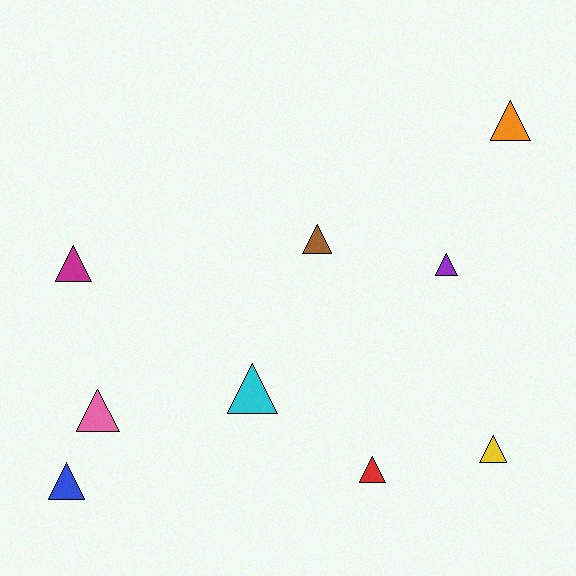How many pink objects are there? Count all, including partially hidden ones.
There is 1 pink object.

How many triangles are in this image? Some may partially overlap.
There are 9 triangles.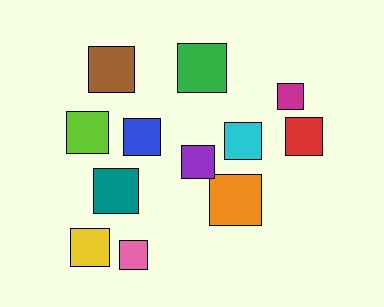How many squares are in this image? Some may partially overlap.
There are 12 squares.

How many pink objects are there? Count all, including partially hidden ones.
There is 1 pink object.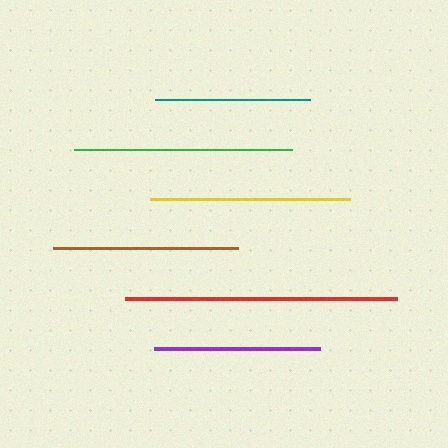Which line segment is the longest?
The red line is the longest at approximately 272 pixels.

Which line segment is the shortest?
The teal line is the shortest at approximately 156 pixels.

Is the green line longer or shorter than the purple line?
The green line is longer than the purple line.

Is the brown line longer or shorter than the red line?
The red line is longer than the brown line.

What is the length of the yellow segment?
The yellow segment is approximately 200 pixels long.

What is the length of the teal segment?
The teal segment is approximately 156 pixels long.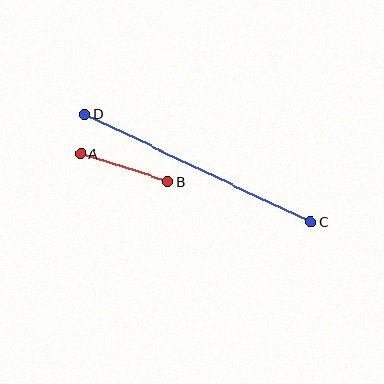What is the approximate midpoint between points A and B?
The midpoint is at approximately (124, 167) pixels.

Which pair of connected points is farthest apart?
Points C and D are farthest apart.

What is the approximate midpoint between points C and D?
The midpoint is at approximately (198, 168) pixels.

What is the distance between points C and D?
The distance is approximately 250 pixels.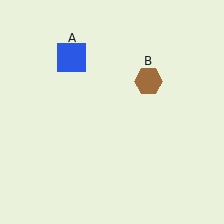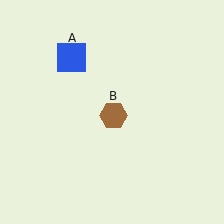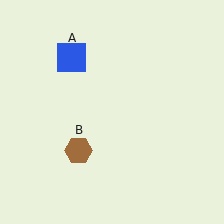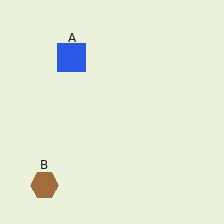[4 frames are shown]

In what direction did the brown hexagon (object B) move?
The brown hexagon (object B) moved down and to the left.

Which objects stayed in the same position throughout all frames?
Blue square (object A) remained stationary.